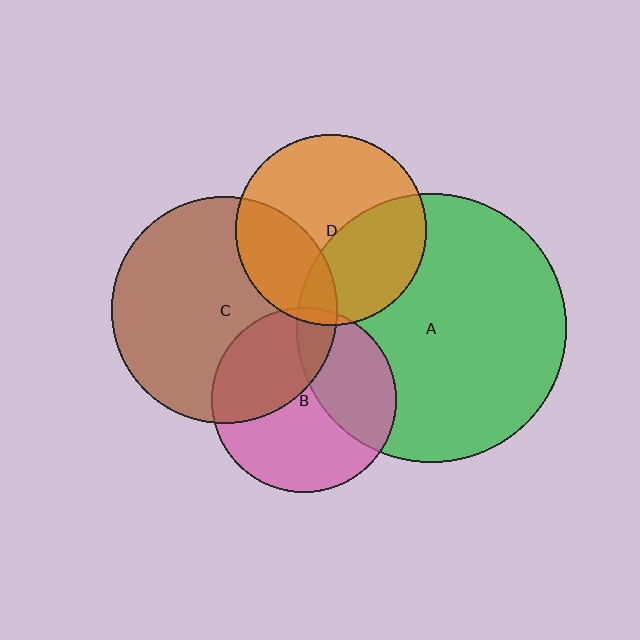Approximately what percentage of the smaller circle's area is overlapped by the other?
Approximately 5%.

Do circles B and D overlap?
Yes.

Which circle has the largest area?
Circle A (green).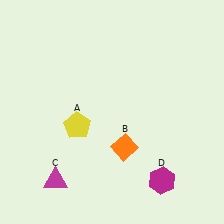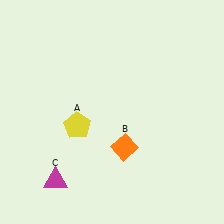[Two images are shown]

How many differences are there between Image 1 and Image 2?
There is 1 difference between the two images.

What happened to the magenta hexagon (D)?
The magenta hexagon (D) was removed in Image 2. It was in the bottom-right area of Image 1.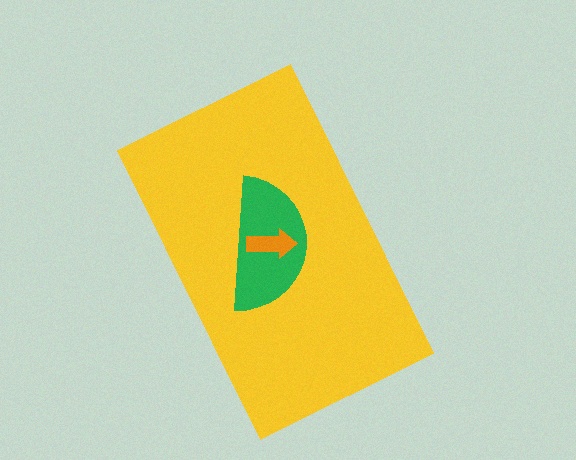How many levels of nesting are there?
3.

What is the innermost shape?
The orange arrow.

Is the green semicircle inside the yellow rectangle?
Yes.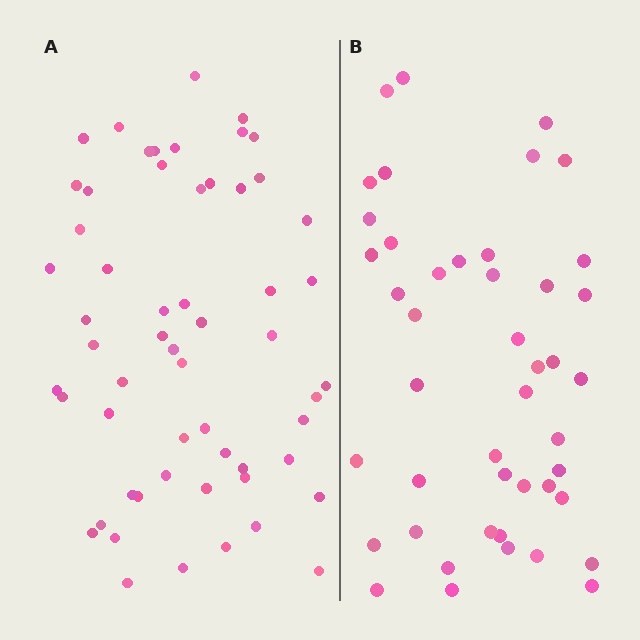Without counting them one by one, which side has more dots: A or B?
Region A (the left region) has more dots.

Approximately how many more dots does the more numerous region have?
Region A has roughly 12 or so more dots than region B.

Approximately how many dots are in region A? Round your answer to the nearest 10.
About 60 dots. (The exact count is 57, which rounds to 60.)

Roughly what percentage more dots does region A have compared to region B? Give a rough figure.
About 25% more.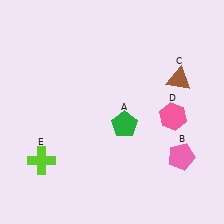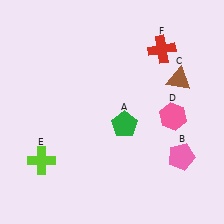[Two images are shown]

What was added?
A red cross (F) was added in Image 2.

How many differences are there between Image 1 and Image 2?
There is 1 difference between the two images.